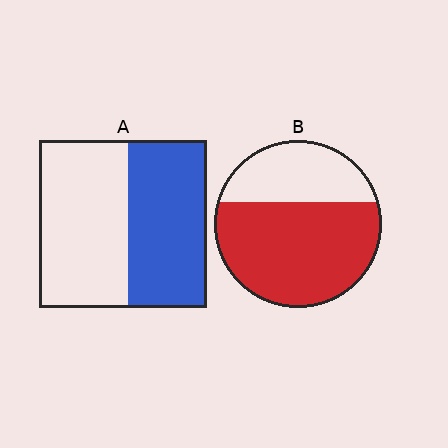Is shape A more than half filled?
Roughly half.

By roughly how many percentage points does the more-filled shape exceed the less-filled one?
By roughly 20 percentage points (B over A).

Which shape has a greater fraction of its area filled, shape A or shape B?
Shape B.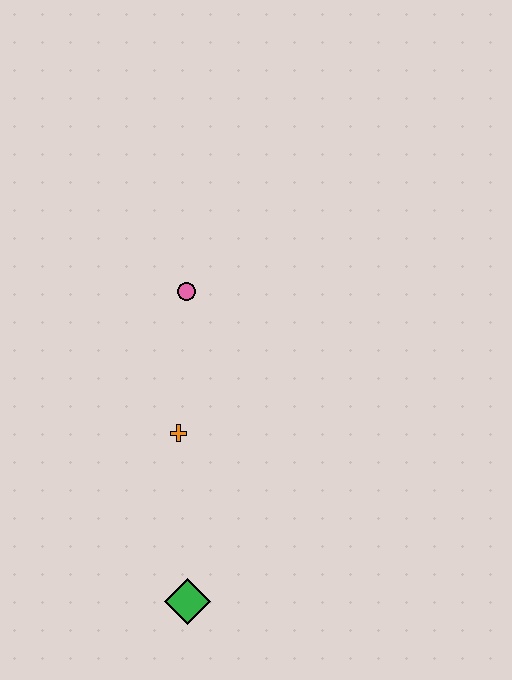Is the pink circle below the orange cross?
No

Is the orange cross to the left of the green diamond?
Yes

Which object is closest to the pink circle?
The orange cross is closest to the pink circle.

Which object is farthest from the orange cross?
The green diamond is farthest from the orange cross.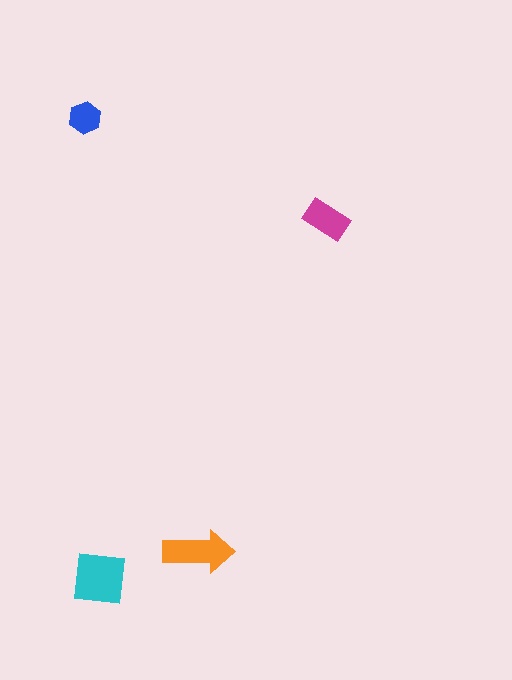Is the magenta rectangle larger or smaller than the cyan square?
Smaller.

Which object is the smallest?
The blue hexagon.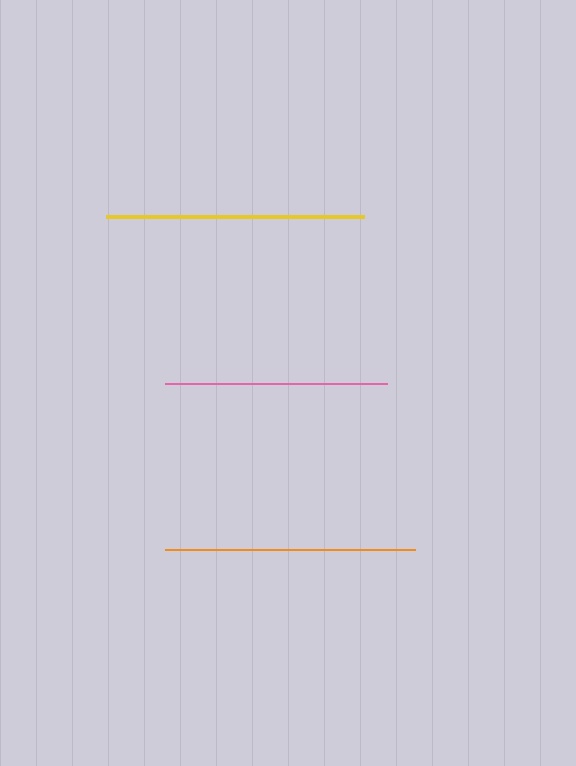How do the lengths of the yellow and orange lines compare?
The yellow and orange lines are approximately the same length.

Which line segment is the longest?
The yellow line is the longest at approximately 258 pixels.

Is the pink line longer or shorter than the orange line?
The orange line is longer than the pink line.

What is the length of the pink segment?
The pink segment is approximately 223 pixels long.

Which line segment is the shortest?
The pink line is the shortest at approximately 223 pixels.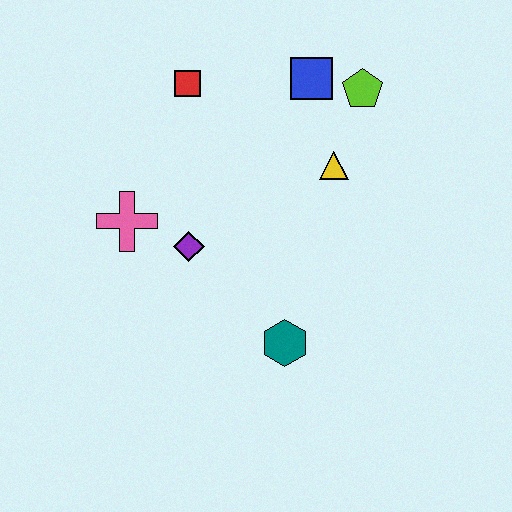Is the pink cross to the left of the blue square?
Yes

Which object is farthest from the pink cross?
The lime pentagon is farthest from the pink cross.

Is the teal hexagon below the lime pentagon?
Yes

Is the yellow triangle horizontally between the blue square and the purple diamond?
No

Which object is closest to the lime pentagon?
The blue square is closest to the lime pentagon.